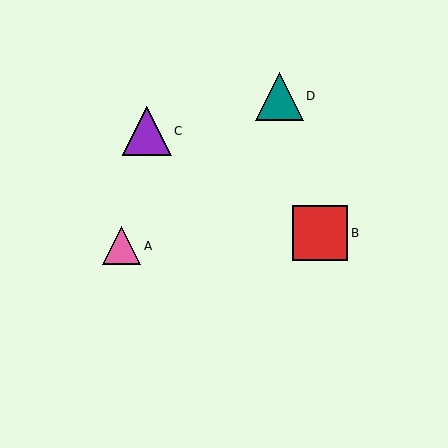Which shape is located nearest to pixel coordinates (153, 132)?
The purple triangle (labeled C) at (147, 131) is nearest to that location.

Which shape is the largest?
The red square (labeled B) is the largest.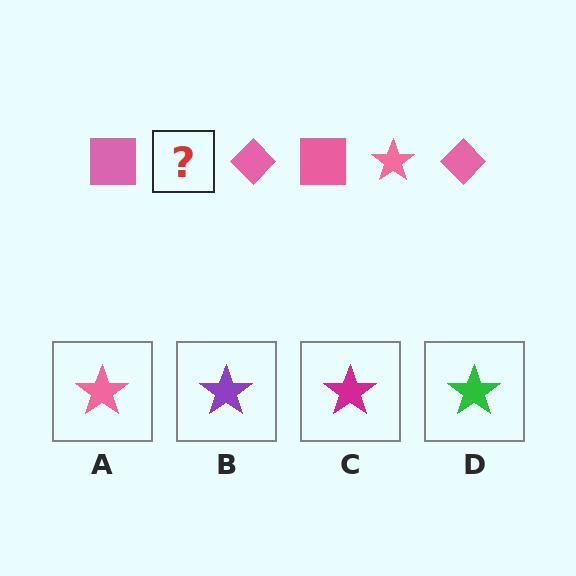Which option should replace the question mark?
Option A.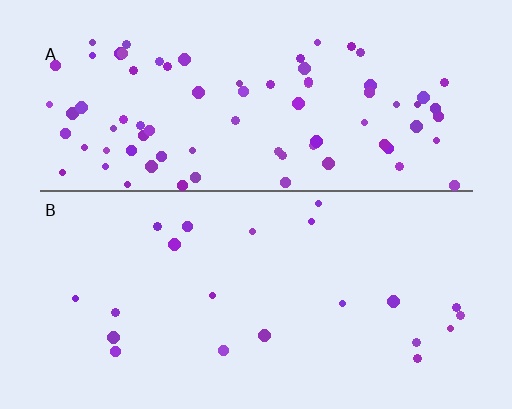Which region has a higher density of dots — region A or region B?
A (the top).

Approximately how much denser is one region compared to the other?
Approximately 3.8× — region A over region B.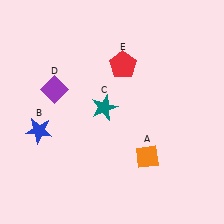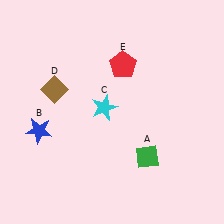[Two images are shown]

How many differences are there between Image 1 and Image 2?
There are 3 differences between the two images.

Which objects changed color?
A changed from orange to green. C changed from teal to cyan. D changed from purple to brown.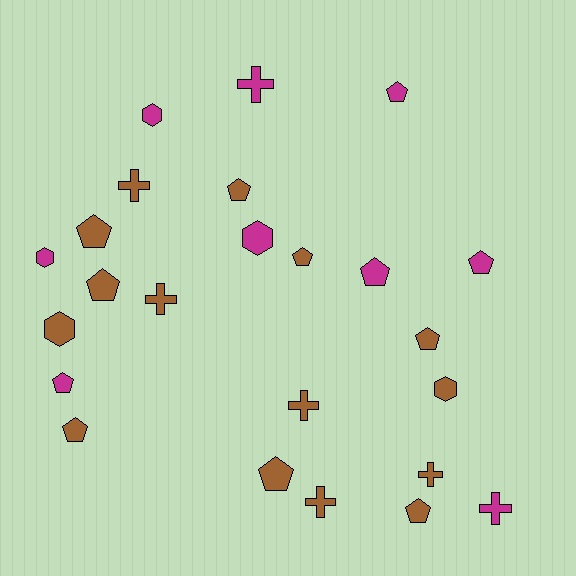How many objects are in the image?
There are 24 objects.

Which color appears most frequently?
Brown, with 15 objects.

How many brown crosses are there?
There are 5 brown crosses.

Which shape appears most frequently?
Pentagon, with 12 objects.